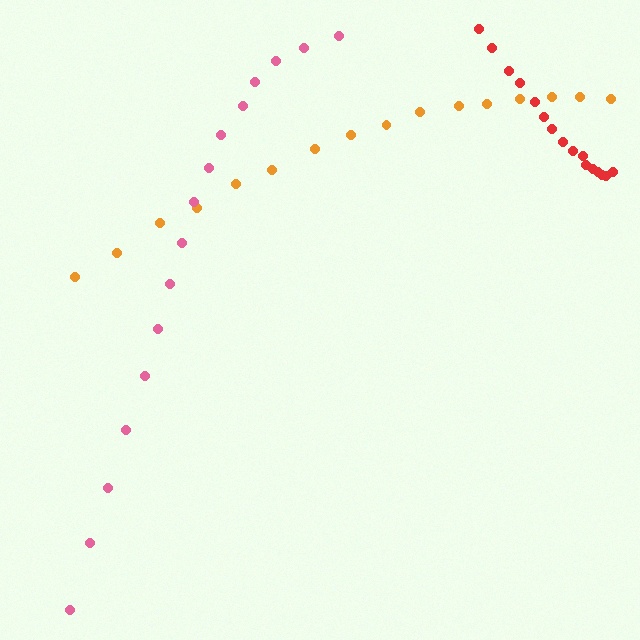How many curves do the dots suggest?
There are 3 distinct paths.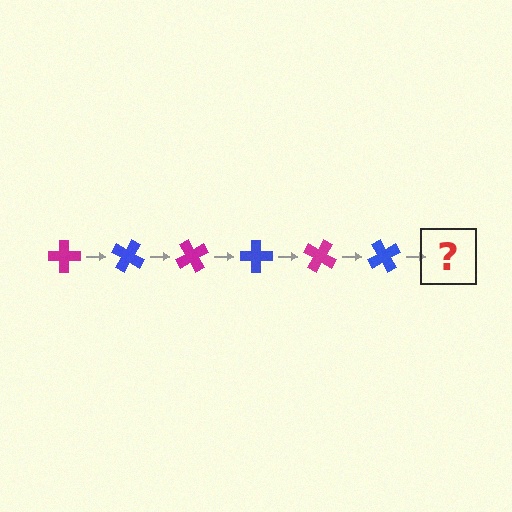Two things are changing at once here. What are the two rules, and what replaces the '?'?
The two rules are that it rotates 30 degrees each step and the color cycles through magenta and blue. The '?' should be a magenta cross, rotated 180 degrees from the start.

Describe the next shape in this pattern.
It should be a magenta cross, rotated 180 degrees from the start.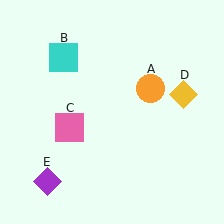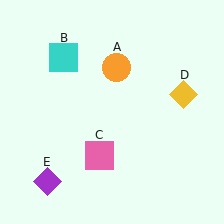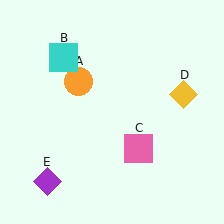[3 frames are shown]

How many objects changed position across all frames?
2 objects changed position: orange circle (object A), pink square (object C).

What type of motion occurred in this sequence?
The orange circle (object A), pink square (object C) rotated counterclockwise around the center of the scene.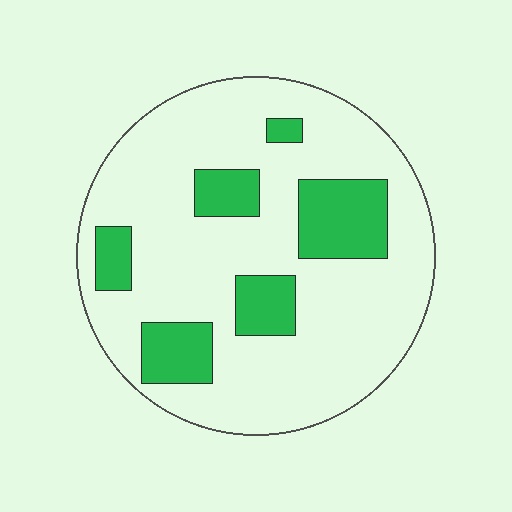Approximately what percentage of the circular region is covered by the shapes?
Approximately 20%.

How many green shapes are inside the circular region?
6.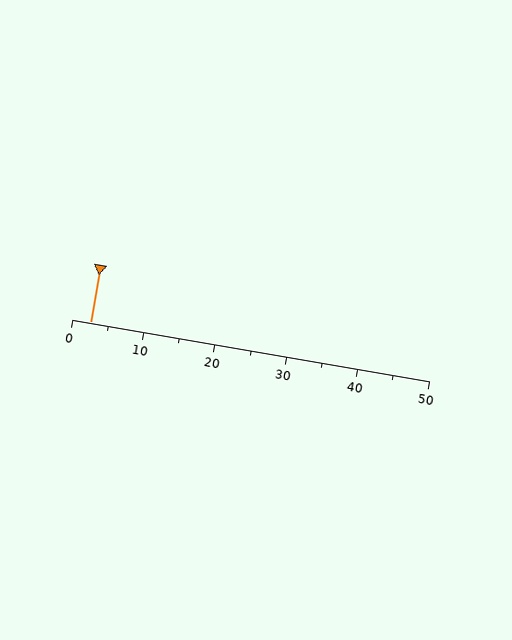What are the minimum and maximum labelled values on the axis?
The axis runs from 0 to 50.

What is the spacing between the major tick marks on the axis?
The major ticks are spaced 10 apart.